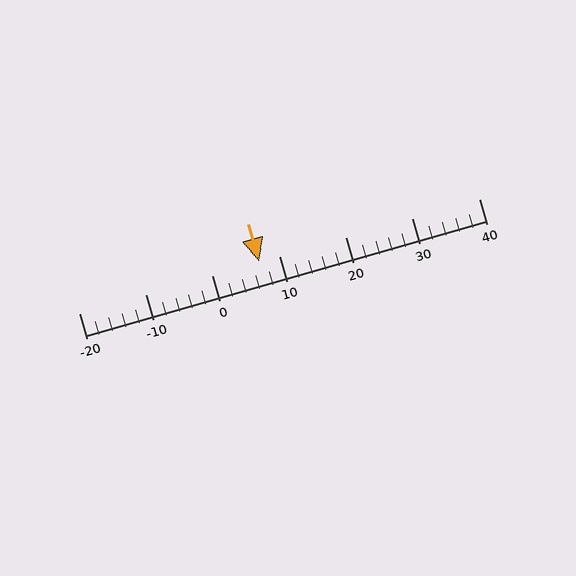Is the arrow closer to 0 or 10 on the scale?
The arrow is closer to 10.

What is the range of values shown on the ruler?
The ruler shows values from -20 to 40.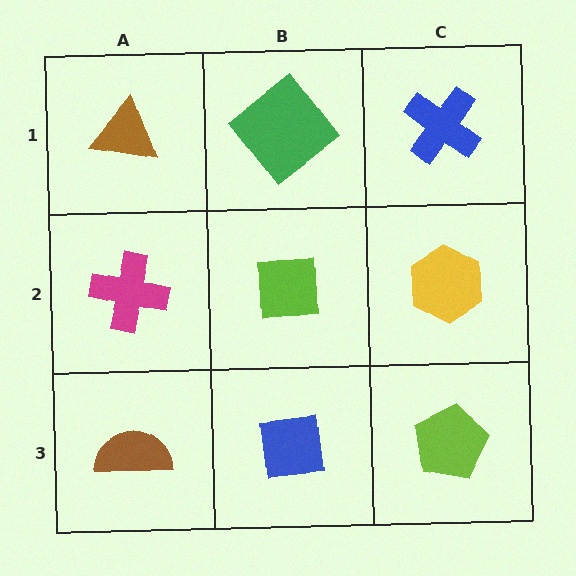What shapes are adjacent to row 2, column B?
A green diamond (row 1, column B), a blue square (row 3, column B), a magenta cross (row 2, column A), a yellow hexagon (row 2, column C).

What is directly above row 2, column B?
A green diamond.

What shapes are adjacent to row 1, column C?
A yellow hexagon (row 2, column C), a green diamond (row 1, column B).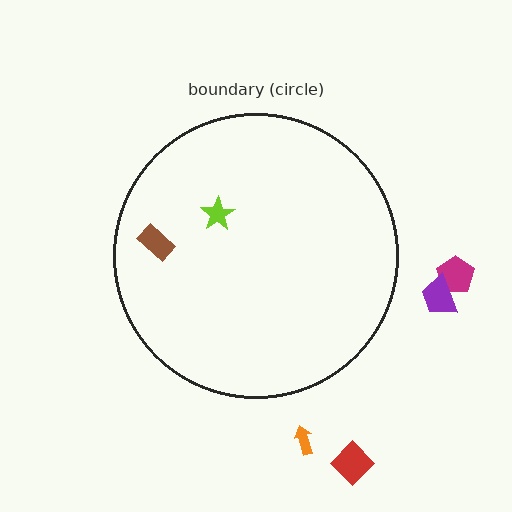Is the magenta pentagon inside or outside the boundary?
Outside.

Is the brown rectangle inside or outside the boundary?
Inside.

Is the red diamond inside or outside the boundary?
Outside.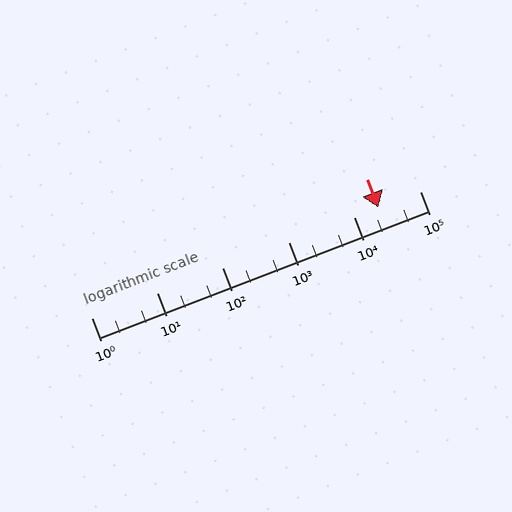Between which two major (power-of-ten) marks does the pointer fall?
The pointer is between 10000 and 100000.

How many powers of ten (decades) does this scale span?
The scale spans 5 decades, from 1 to 100000.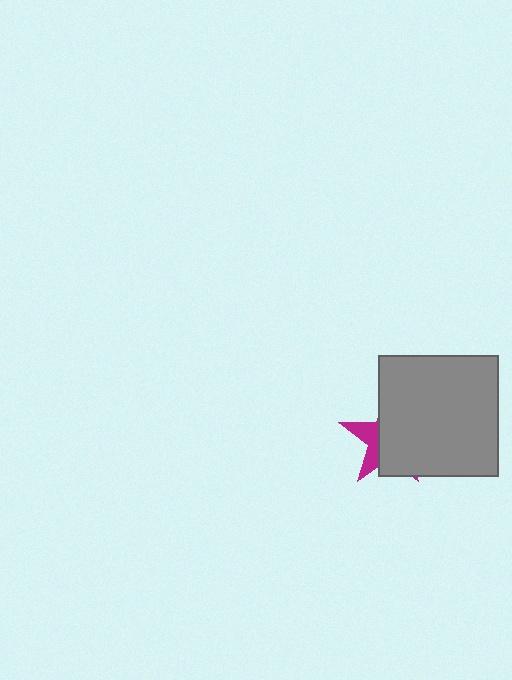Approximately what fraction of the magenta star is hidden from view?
Roughly 70% of the magenta star is hidden behind the gray square.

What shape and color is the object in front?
The object in front is a gray square.